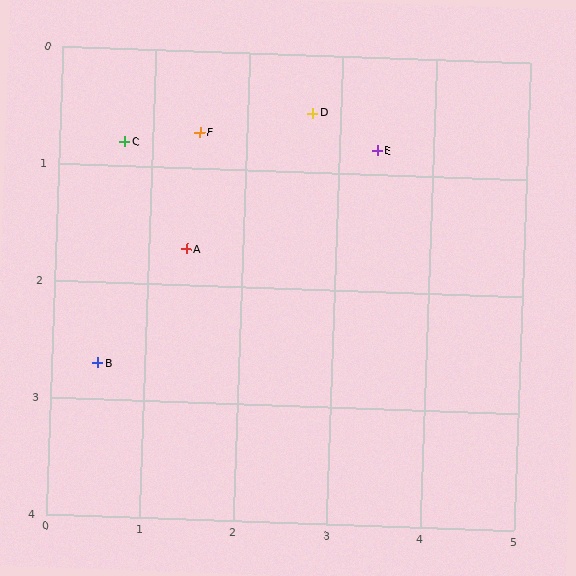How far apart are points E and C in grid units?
Points E and C are about 2.7 grid units apart.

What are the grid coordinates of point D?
Point D is at approximately (2.7, 0.5).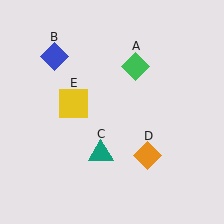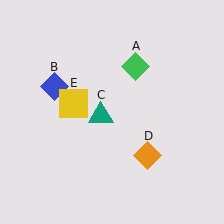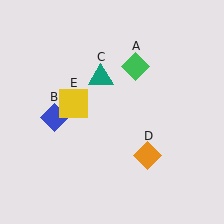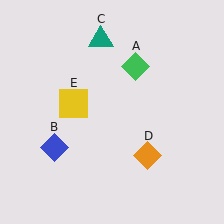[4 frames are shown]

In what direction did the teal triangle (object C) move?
The teal triangle (object C) moved up.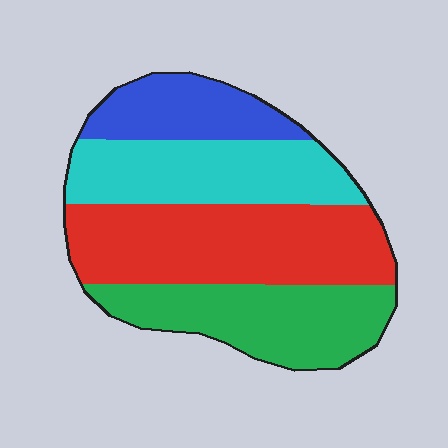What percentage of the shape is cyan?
Cyan takes up about one quarter (1/4) of the shape.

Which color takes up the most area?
Red, at roughly 35%.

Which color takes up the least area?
Blue, at roughly 15%.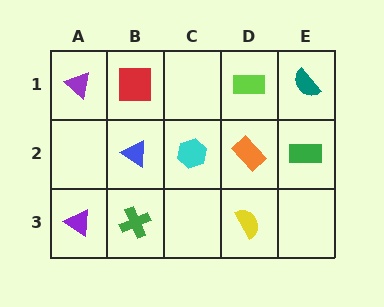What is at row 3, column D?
A yellow semicircle.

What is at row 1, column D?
A lime rectangle.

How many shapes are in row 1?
4 shapes.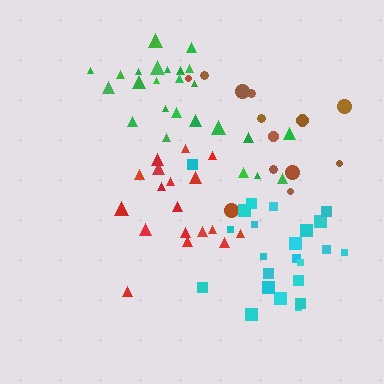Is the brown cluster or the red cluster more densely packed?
Red.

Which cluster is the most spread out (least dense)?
Brown.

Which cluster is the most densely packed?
Red.